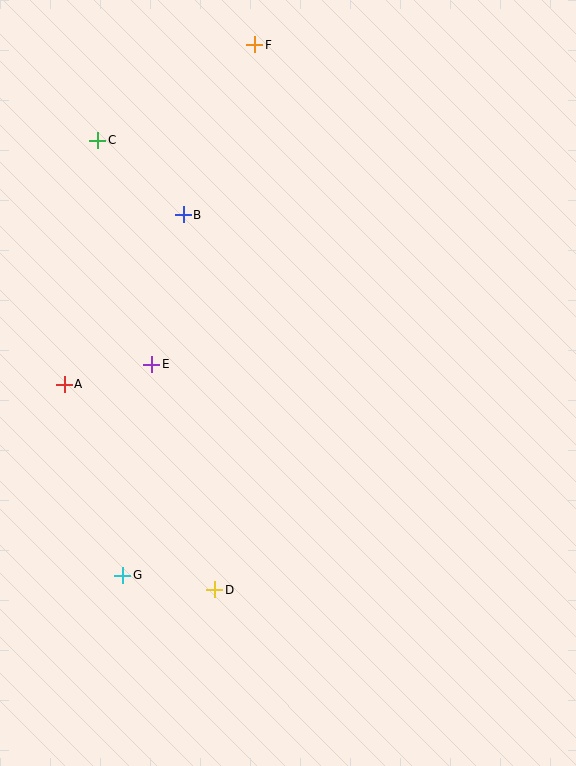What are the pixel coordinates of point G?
Point G is at (123, 575).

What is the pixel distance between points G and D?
The distance between G and D is 93 pixels.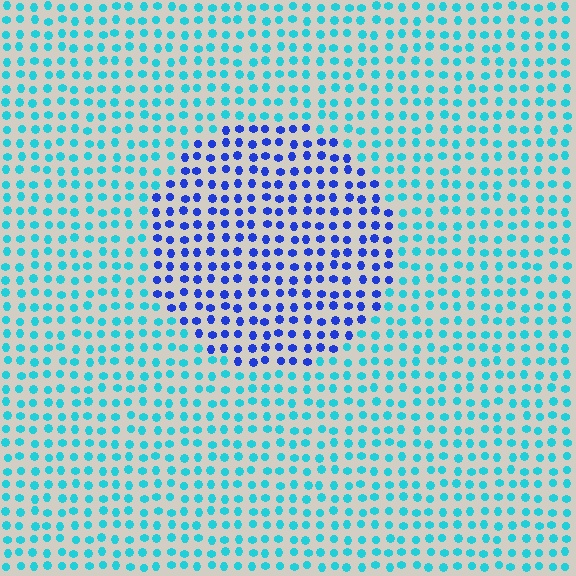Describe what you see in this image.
The image is filled with small cyan elements in a uniform arrangement. A circle-shaped region is visible where the elements are tinted to a slightly different hue, forming a subtle color boundary.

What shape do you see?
I see a circle.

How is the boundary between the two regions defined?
The boundary is defined purely by a slight shift in hue (about 49 degrees). Spacing, size, and orientation are identical on both sides.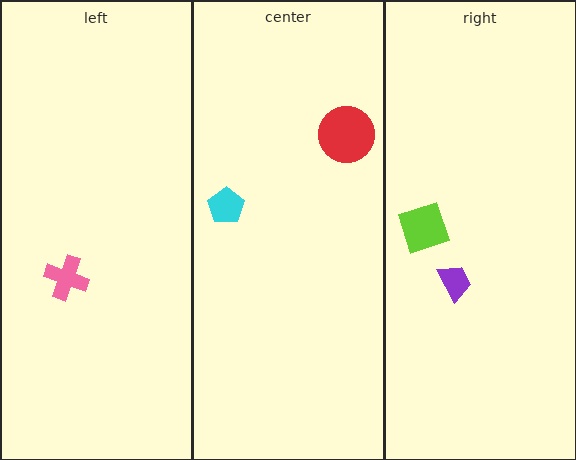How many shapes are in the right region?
2.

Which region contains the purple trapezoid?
The right region.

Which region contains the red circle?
The center region.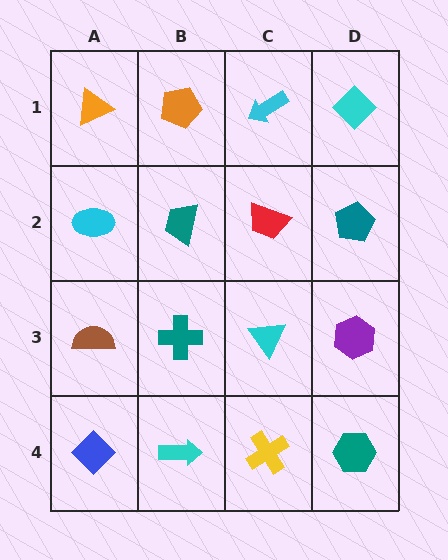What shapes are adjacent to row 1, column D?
A teal pentagon (row 2, column D), a cyan arrow (row 1, column C).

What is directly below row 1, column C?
A red trapezoid.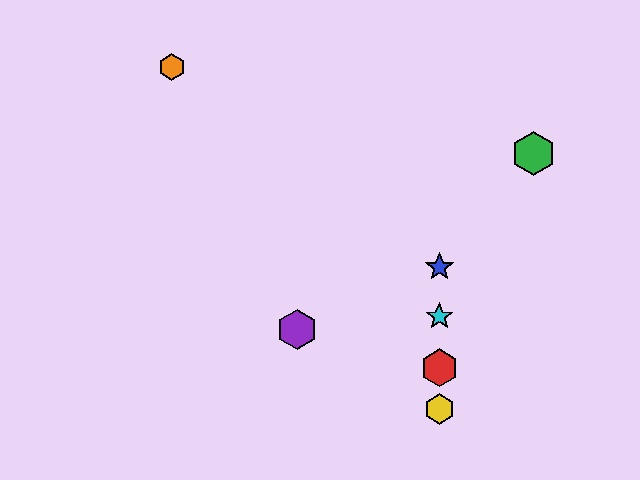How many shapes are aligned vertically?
4 shapes (the red hexagon, the blue star, the yellow hexagon, the cyan star) are aligned vertically.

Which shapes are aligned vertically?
The red hexagon, the blue star, the yellow hexagon, the cyan star are aligned vertically.